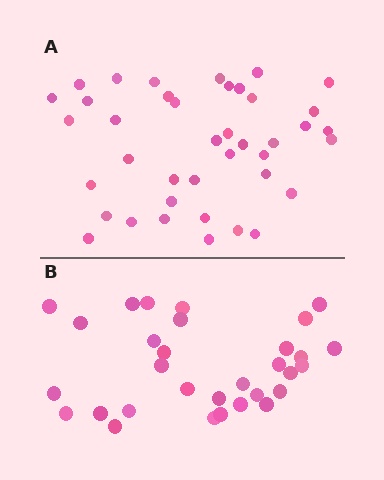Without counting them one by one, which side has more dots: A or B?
Region A (the top region) has more dots.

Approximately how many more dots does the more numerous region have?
Region A has roughly 8 or so more dots than region B.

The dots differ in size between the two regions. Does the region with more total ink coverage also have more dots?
No. Region B has more total ink coverage because its dots are larger, but region A actually contains more individual dots. Total area can be misleading — the number of items is what matters here.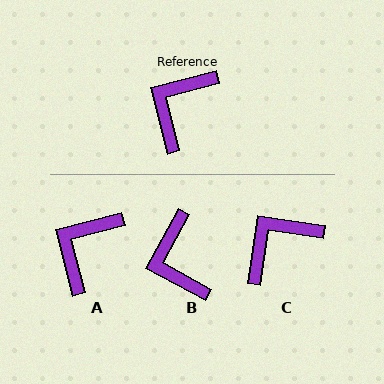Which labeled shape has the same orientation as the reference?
A.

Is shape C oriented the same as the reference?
No, it is off by about 23 degrees.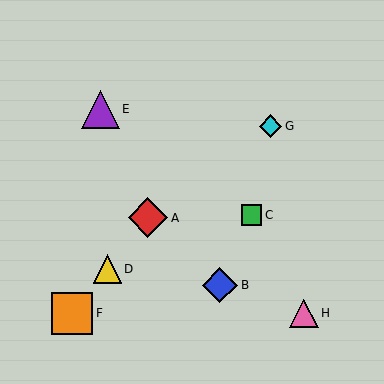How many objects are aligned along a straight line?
3 objects (A, D, F) are aligned along a straight line.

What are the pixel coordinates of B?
Object B is at (220, 285).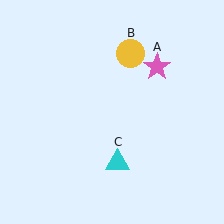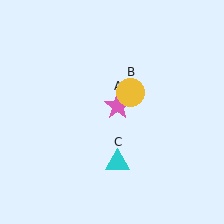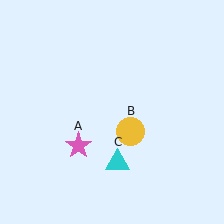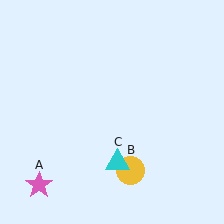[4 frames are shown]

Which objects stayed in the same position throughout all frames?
Cyan triangle (object C) remained stationary.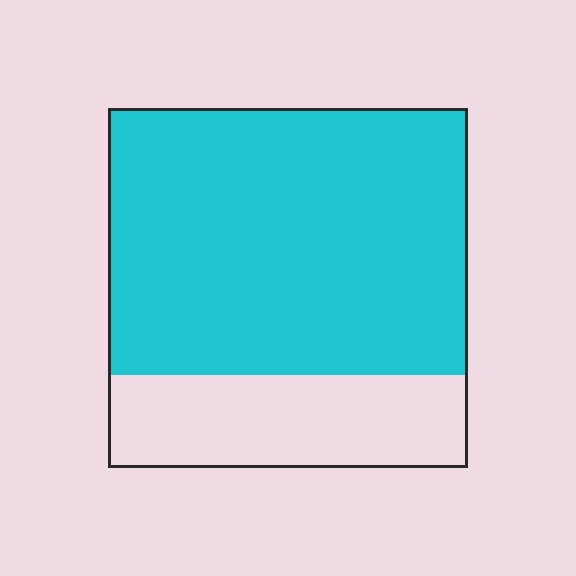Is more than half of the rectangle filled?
Yes.